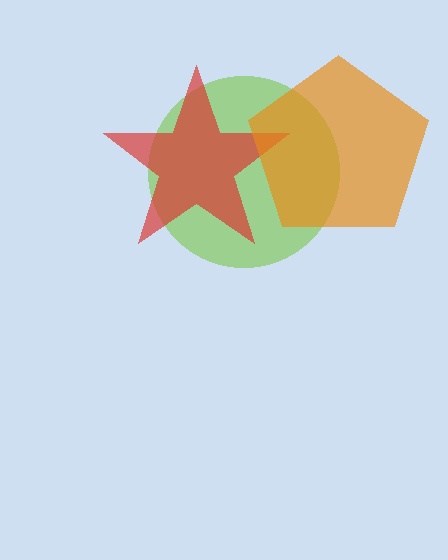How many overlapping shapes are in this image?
There are 3 overlapping shapes in the image.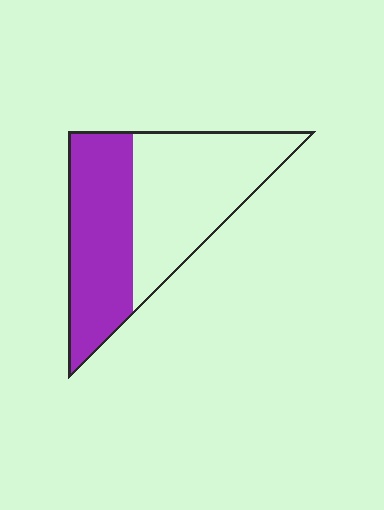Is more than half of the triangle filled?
No.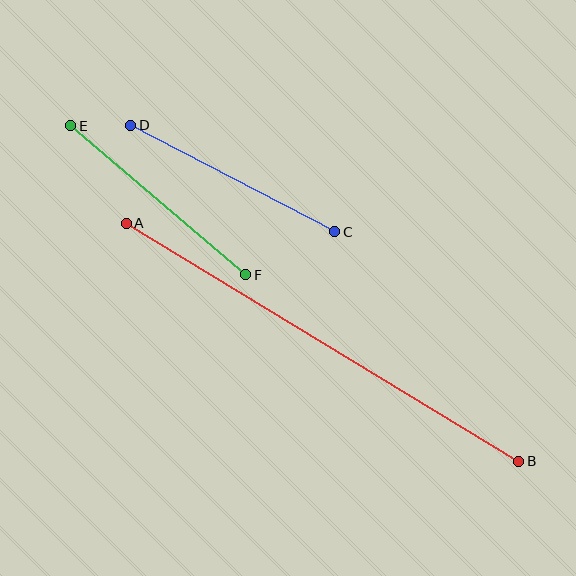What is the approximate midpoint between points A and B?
The midpoint is at approximately (323, 342) pixels.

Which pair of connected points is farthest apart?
Points A and B are farthest apart.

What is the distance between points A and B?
The distance is approximately 459 pixels.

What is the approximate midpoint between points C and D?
The midpoint is at approximately (233, 179) pixels.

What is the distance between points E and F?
The distance is approximately 230 pixels.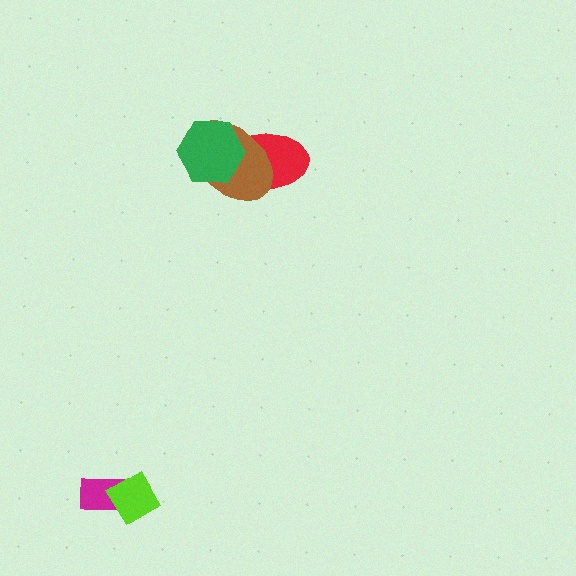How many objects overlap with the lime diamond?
1 object overlaps with the lime diamond.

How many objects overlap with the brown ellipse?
2 objects overlap with the brown ellipse.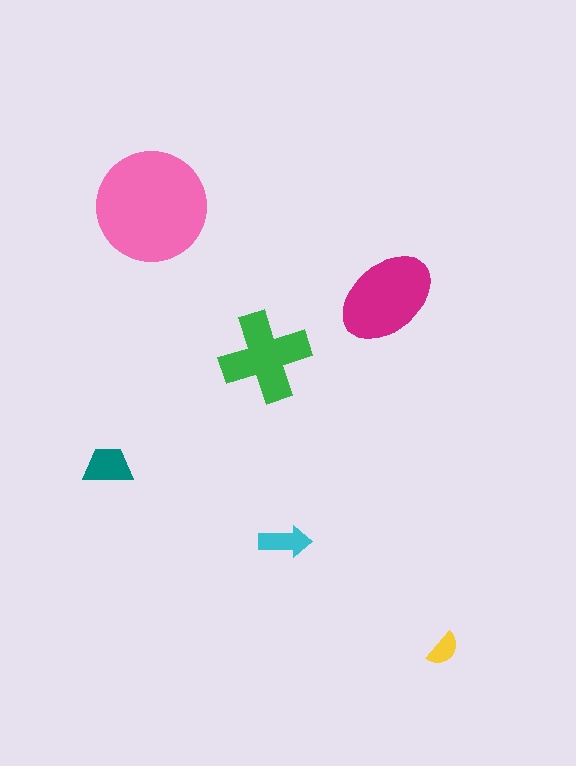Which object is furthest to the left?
The teal trapezoid is leftmost.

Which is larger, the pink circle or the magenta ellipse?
The pink circle.